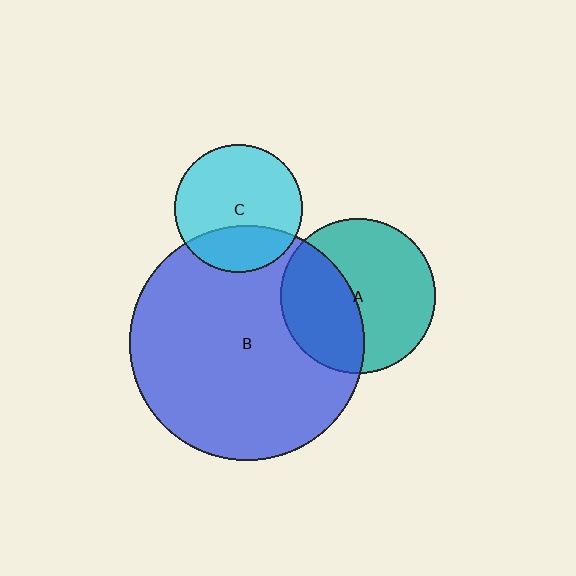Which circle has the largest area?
Circle B (blue).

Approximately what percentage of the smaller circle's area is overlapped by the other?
Approximately 30%.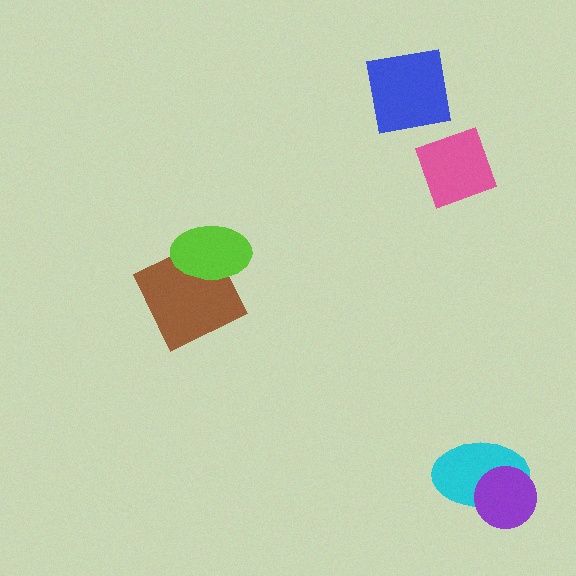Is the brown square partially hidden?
Yes, it is partially covered by another shape.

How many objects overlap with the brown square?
1 object overlaps with the brown square.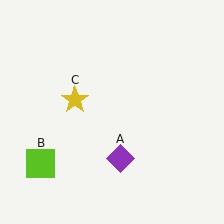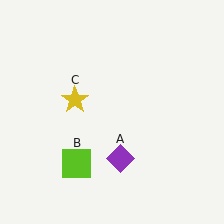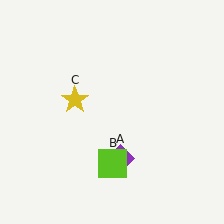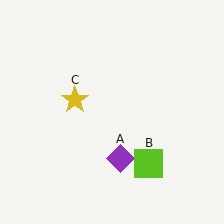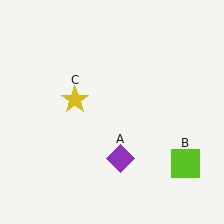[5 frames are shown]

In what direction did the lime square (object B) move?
The lime square (object B) moved right.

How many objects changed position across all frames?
1 object changed position: lime square (object B).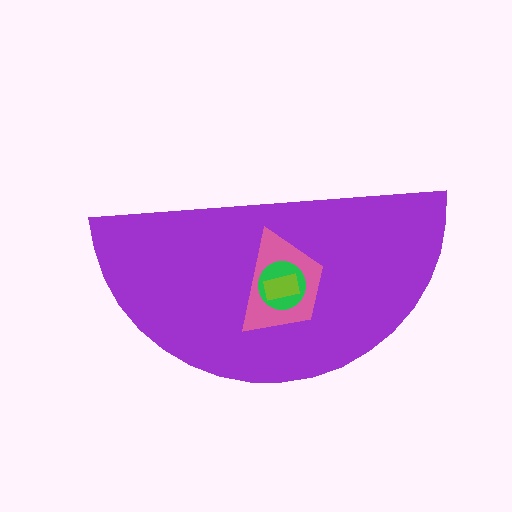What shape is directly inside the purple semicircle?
The pink trapezoid.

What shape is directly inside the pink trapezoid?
The green circle.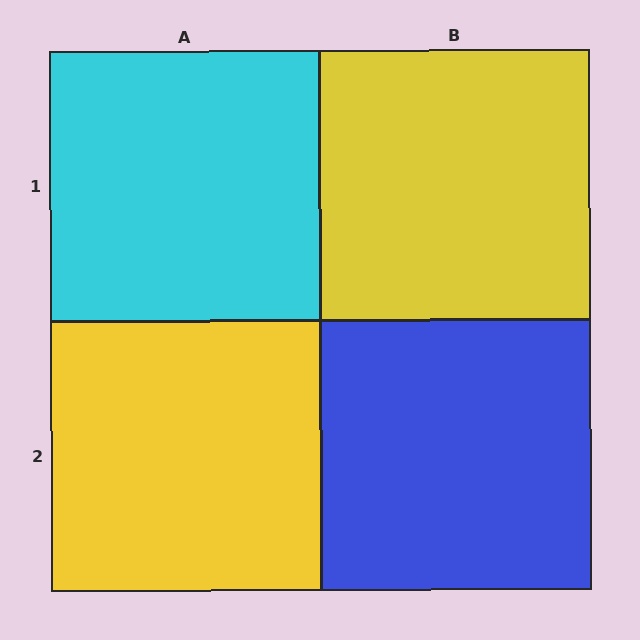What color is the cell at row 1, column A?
Cyan.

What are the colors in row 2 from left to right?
Yellow, blue.